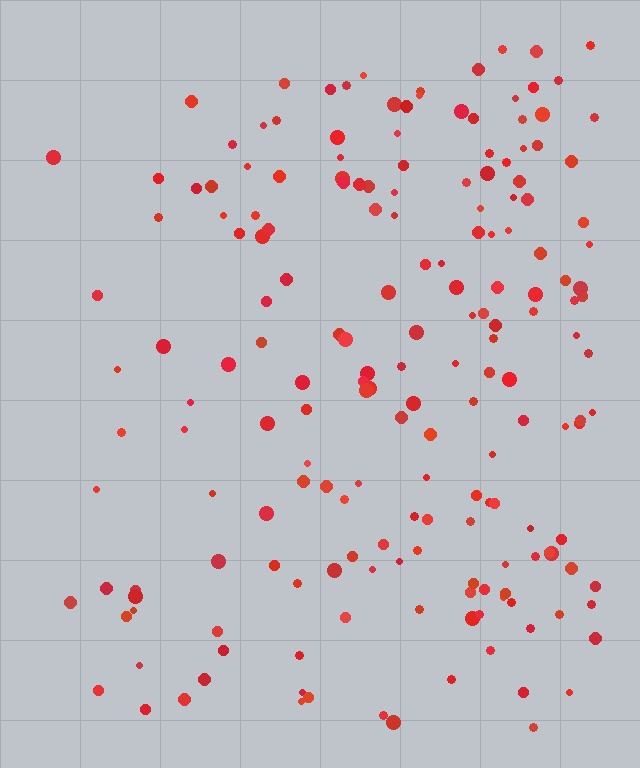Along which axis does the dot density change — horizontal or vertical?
Horizontal.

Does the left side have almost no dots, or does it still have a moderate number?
Still a moderate number, just noticeably fewer than the right.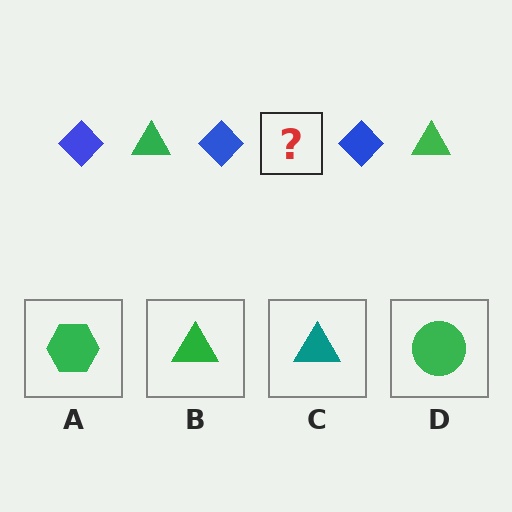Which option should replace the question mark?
Option B.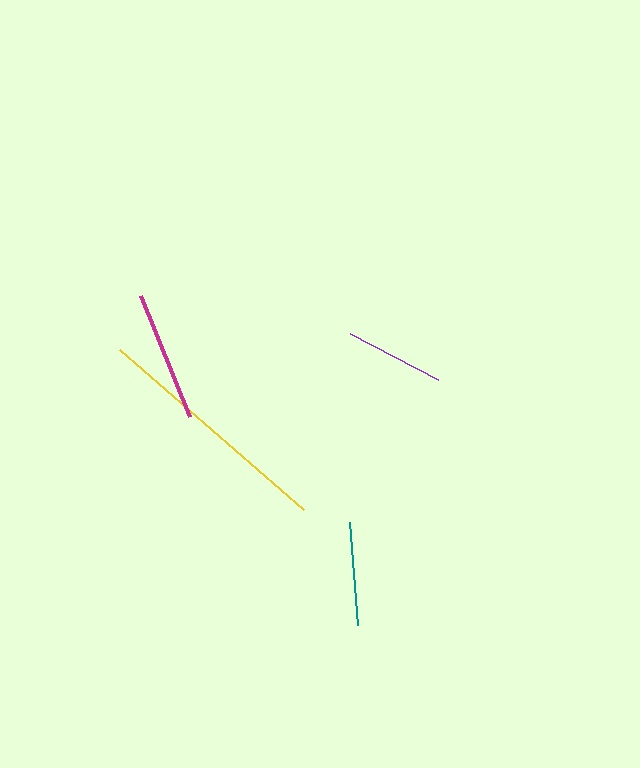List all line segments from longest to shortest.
From longest to shortest: yellow, magenta, teal, purple.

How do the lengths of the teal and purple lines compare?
The teal and purple lines are approximately the same length.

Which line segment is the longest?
The yellow line is the longest at approximately 244 pixels.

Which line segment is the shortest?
The purple line is the shortest at approximately 99 pixels.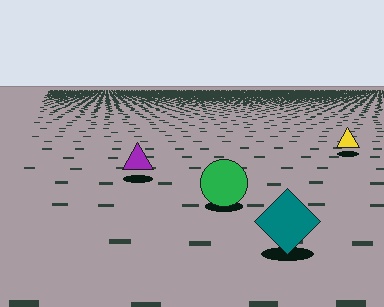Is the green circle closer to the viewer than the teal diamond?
No. The teal diamond is closer — you can tell from the texture gradient: the ground texture is coarser near it.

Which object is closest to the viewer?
The teal diamond is closest. The texture marks near it are larger and more spread out.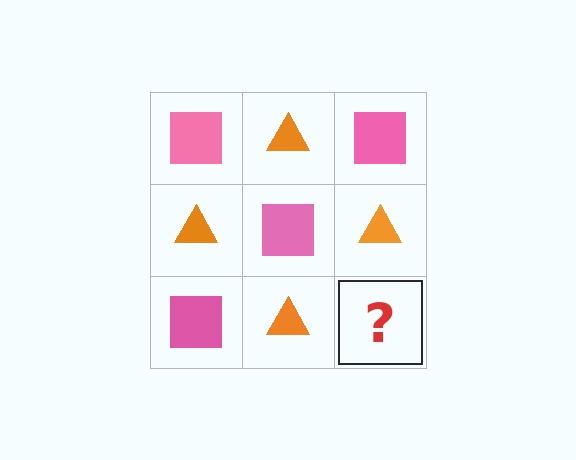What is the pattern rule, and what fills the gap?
The rule is that it alternates pink square and orange triangle in a checkerboard pattern. The gap should be filled with a pink square.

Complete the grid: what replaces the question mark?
The question mark should be replaced with a pink square.